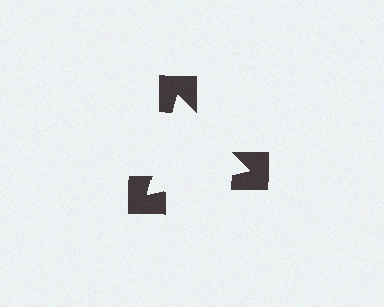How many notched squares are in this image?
There are 3 — one at each vertex of the illusory triangle.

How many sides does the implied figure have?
3 sides.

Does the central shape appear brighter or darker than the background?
It typically appears slightly brighter than the background, even though no actual brightness change is drawn.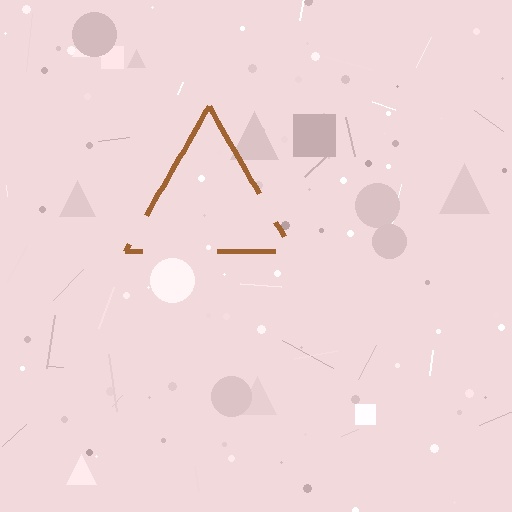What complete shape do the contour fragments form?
The contour fragments form a triangle.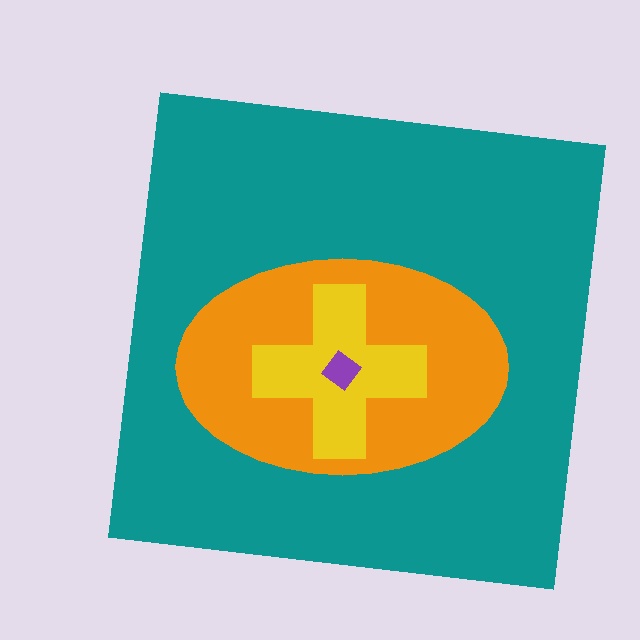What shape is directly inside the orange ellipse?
The yellow cross.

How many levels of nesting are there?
4.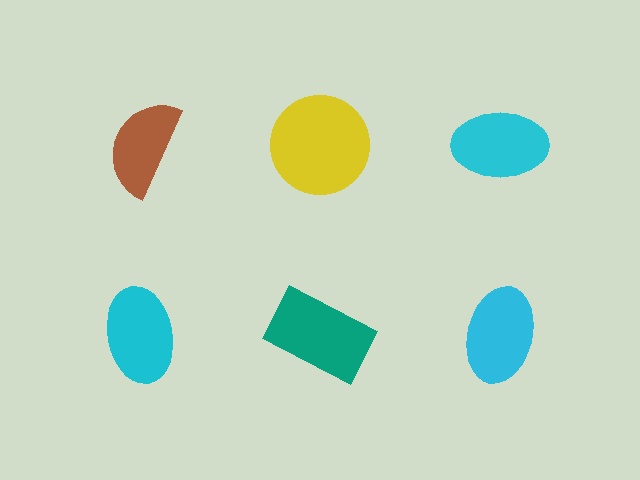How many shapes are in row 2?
3 shapes.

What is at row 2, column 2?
A teal rectangle.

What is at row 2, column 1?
A cyan ellipse.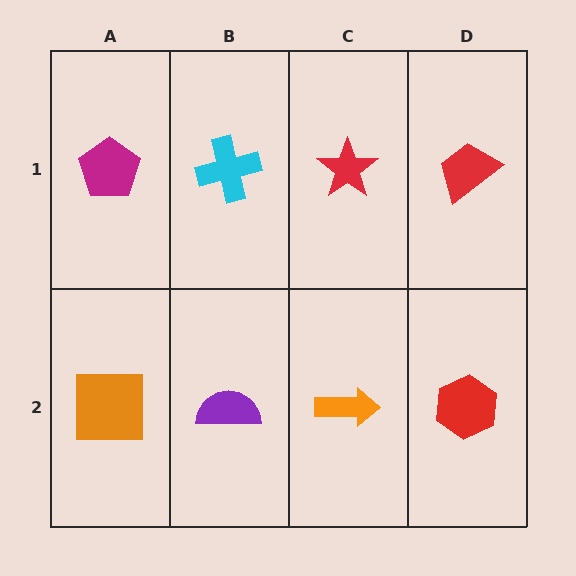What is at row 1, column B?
A cyan cross.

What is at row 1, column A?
A magenta pentagon.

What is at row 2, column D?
A red hexagon.